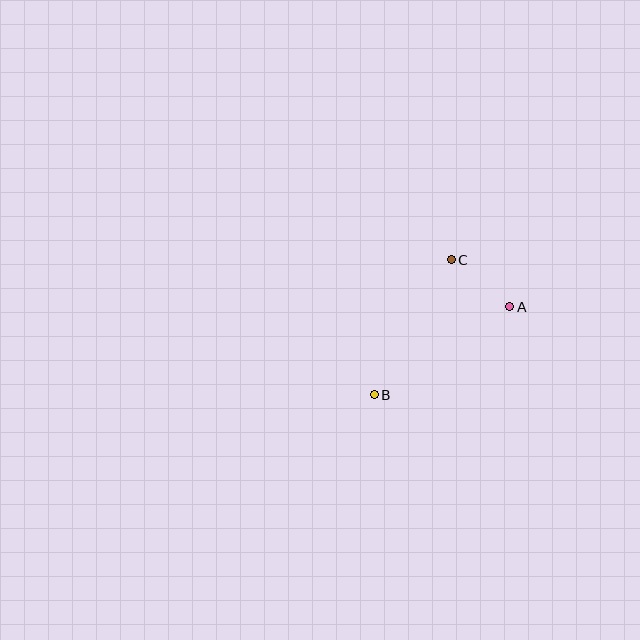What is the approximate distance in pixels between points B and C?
The distance between B and C is approximately 155 pixels.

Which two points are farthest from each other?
Points A and B are farthest from each other.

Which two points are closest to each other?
Points A and C are closest to each other.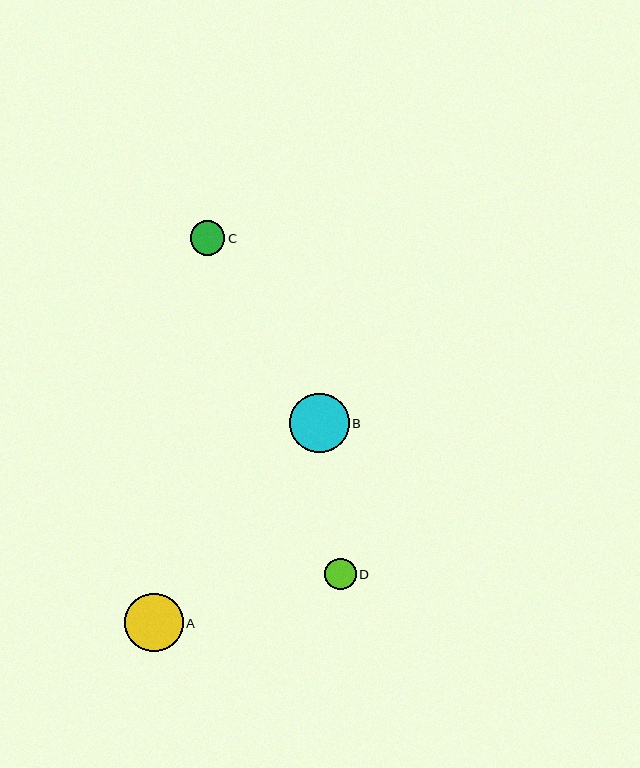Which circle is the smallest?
Circle D is the smallest with a size of approximately 32 pixels.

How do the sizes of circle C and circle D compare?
Circle C and circle D are approximately the same size.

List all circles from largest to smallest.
From largest to smallest: B, A, C, D.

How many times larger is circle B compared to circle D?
Circle B is approximately 1.9 times the size of circle D.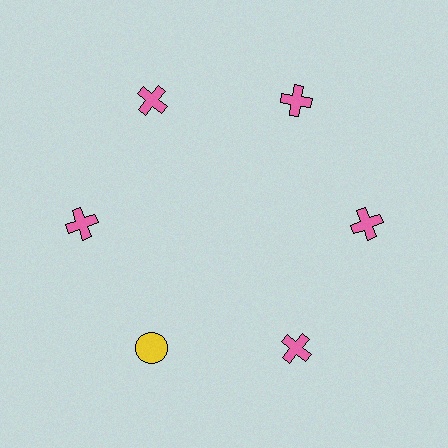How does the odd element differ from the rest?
It differs in both color (yellow instead of pink) and shape (circle instead of cross).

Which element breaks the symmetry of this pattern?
The yellow circle at roughly the 7 o'clock position breaks the symmetry. All other shapes are pink crosses.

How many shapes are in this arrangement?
There are 6 shapes arranged in a ring pattern.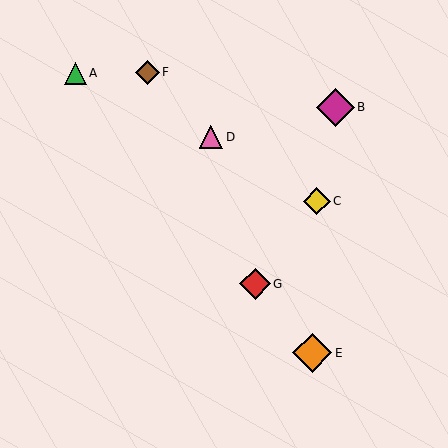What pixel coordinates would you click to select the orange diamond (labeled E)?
Click at (312, 353) to select the orange diamond E.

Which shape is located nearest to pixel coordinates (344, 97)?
The magenta diamond (labeled B) at (335, 107) is nearest to that location.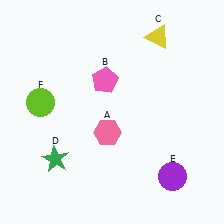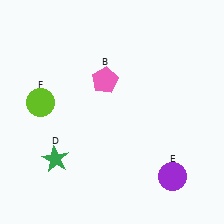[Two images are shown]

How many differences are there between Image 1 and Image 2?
There are 2 differences between the two images.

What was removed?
The yellow triangle (C), the pink hexagon (A) were removed in Image 2.